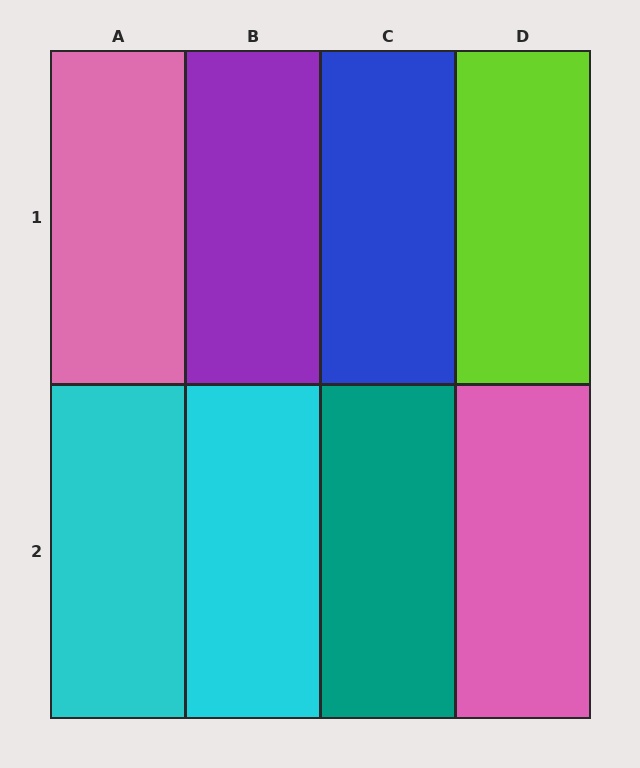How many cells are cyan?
2 cells are cyan.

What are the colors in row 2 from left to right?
Cyan, cyan, teal, pink.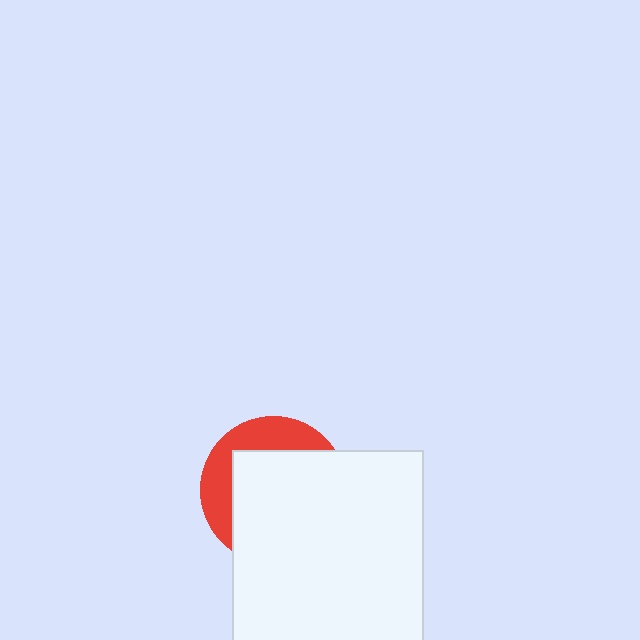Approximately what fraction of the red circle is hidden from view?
Roughly 69% of the red circle is hidden behind the white rectangle.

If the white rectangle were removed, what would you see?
You would see the complete red circle.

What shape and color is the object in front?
The object in front is a white rectangle.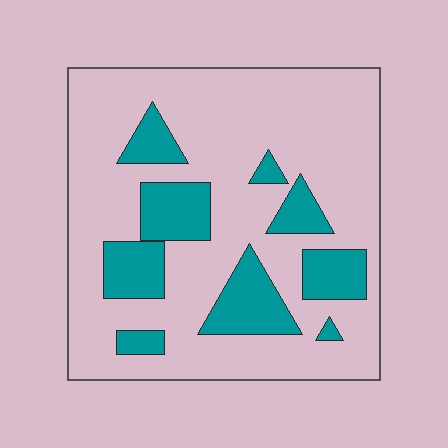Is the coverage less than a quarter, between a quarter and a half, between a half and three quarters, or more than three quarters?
Less than a quarter.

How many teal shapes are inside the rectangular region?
9.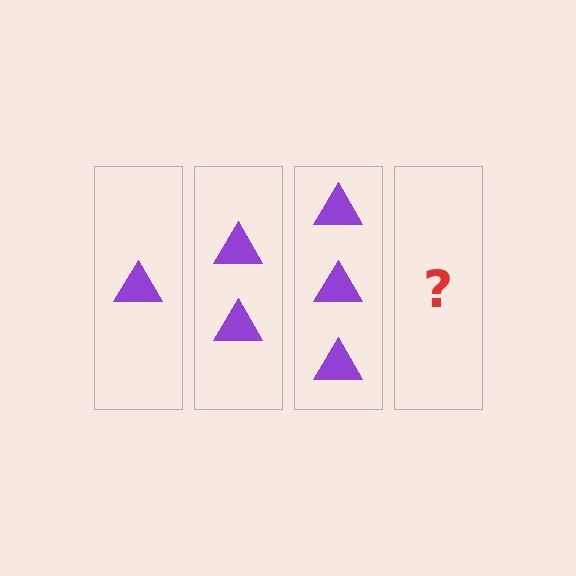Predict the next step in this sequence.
The next step is 4 triangles.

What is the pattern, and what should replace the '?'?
The pattern is that each step adds one more triangle. The '?' should be 4 triangles.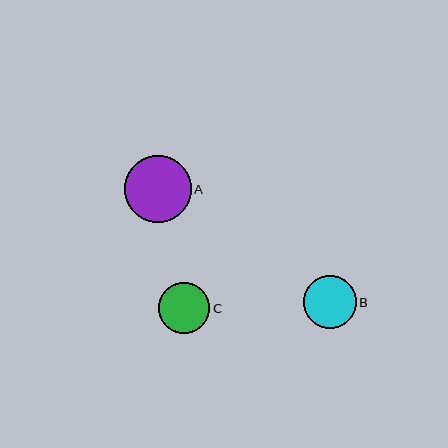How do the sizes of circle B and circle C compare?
Circle B and circle C are approximately the same size.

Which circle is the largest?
Circle A is the largest with a size of approximately 66 pixels.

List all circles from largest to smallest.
From largest to smallest: A, B, C.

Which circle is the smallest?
Circle C is the smallest with a size of approximately 51 pixels.